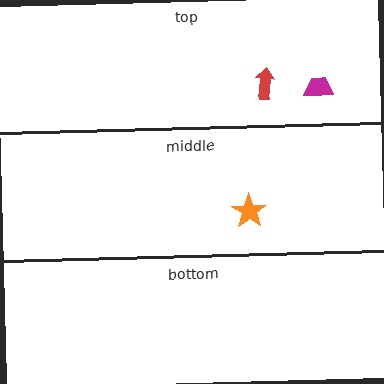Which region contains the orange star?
The middle region.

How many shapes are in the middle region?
1.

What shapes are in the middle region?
The orange star.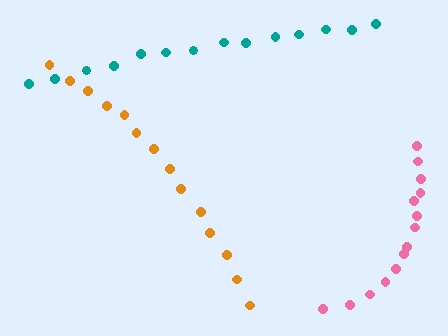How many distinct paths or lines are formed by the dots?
There are 3 distinct paths.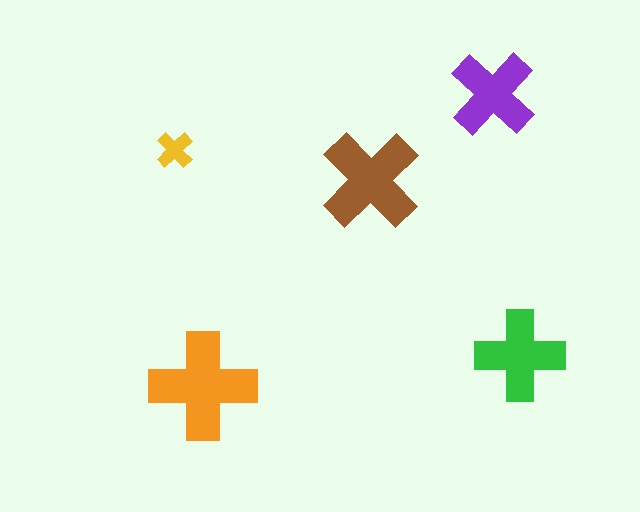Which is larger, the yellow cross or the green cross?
The green one.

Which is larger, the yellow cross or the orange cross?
The orange one.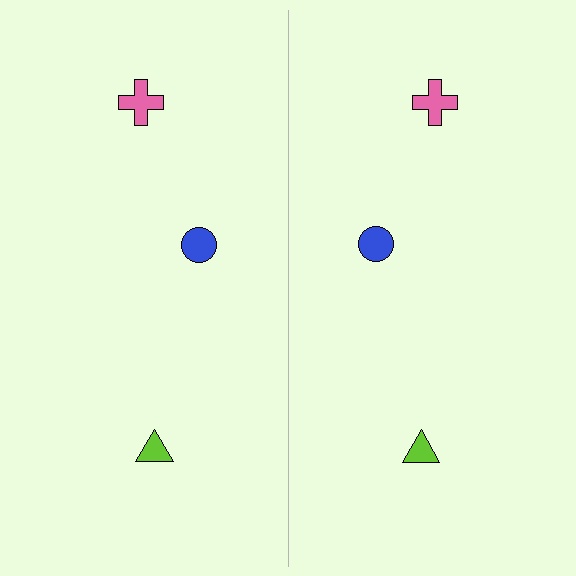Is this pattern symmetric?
Yes, this pattern has bilateral (reflection) symmetry.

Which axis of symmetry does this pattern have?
The pattern has a vertical axis of symmetry running through the center of the image.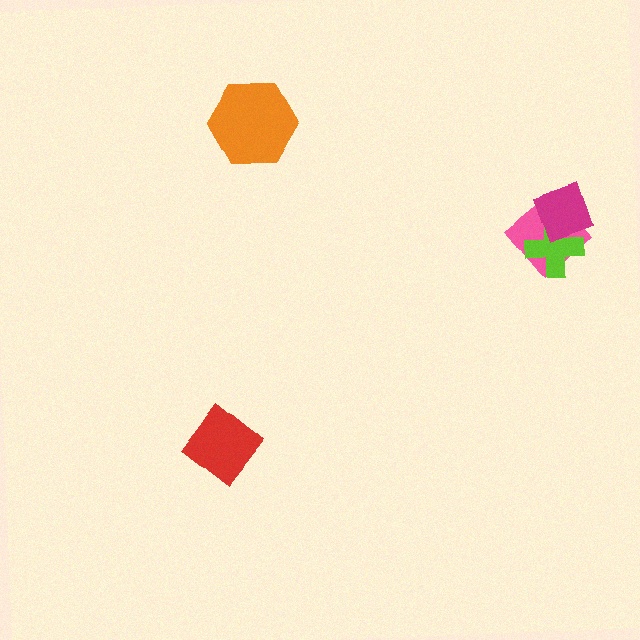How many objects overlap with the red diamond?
0 objects overlap with the red diamond.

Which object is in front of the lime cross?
The magenta diamond is in front of the lime cross.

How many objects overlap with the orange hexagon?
0 objects overlap with the orange hexagon.